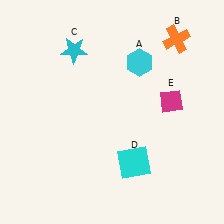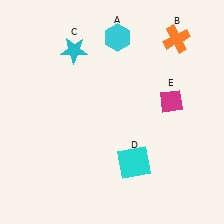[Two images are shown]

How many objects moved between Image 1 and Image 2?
1 object moved between the two images.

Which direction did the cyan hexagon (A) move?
The cyan hexagon (A) moved up.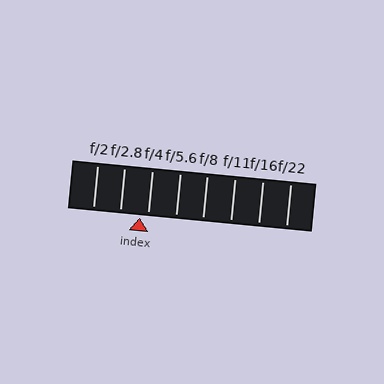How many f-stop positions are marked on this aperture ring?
There are 8 f-stop positions marked.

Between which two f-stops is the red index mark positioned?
The index mark is between f/2.8 and f/4.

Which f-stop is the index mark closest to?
The index mark is closest to f/4.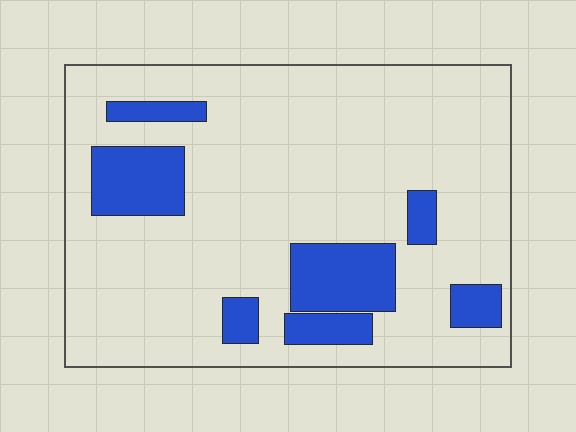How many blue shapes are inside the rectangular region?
7.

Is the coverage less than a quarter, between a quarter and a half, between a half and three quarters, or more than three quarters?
Less than a quarter.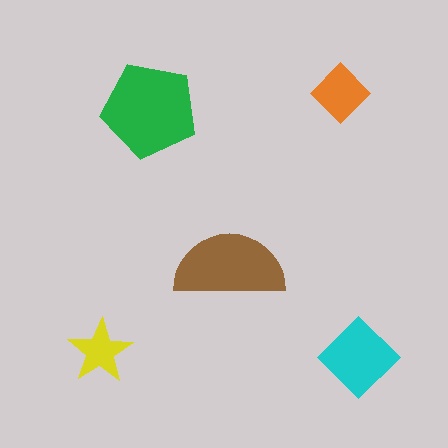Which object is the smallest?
The yellow star.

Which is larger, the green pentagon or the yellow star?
The green pentagon.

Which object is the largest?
The green pentagon.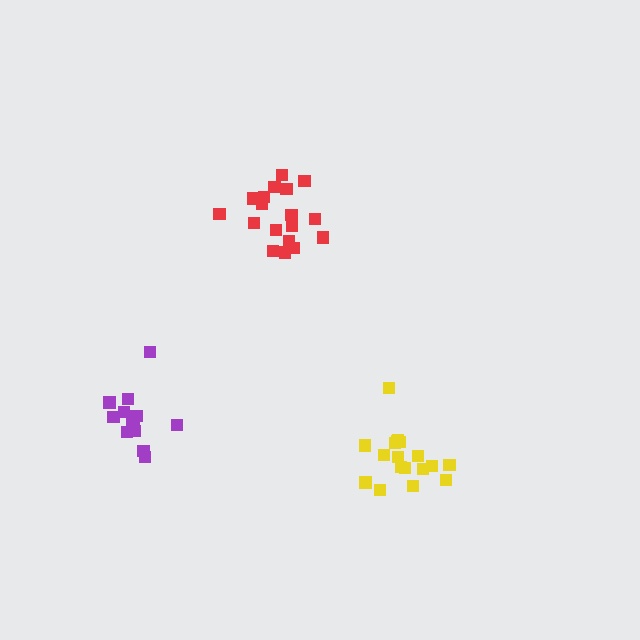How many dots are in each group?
Group 1: 18 dots, Group 2: 13 dots, Group 3: 18 dots (49 total).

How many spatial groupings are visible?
There are 3 spatial groupings.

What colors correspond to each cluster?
The clusters are colored: yellow, purple, red.